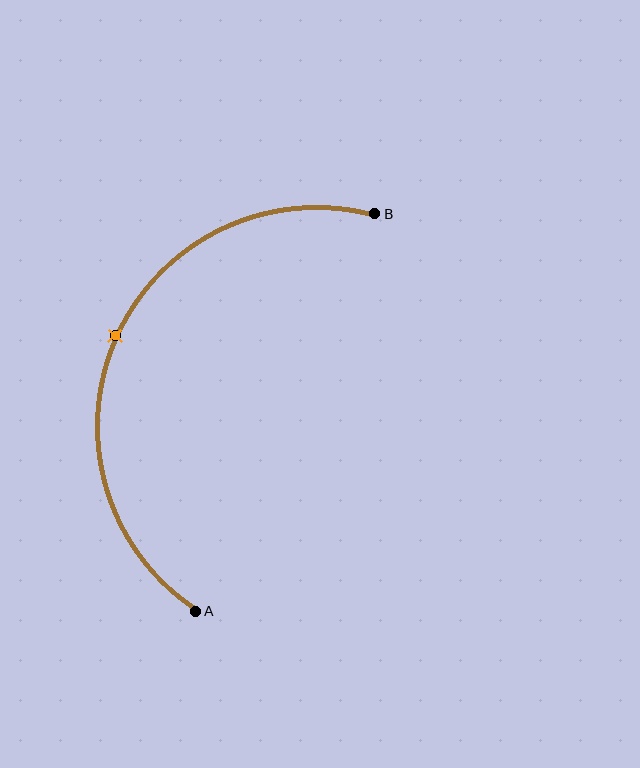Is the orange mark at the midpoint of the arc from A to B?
Yes. The orange mark lies on the arc at equal arc-length from both A and B — it is the arc midpoint.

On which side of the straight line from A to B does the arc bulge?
The arc bulges to the left of the straight line connecting A and B.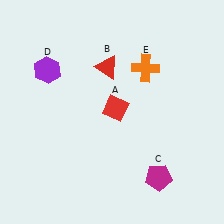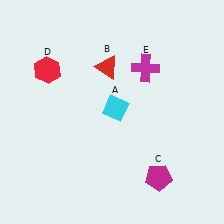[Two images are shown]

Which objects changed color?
A changed from red to cyan. D changed from purple to red. E changed from orange to magenta.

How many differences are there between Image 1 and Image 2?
There are 3 differences between the two images.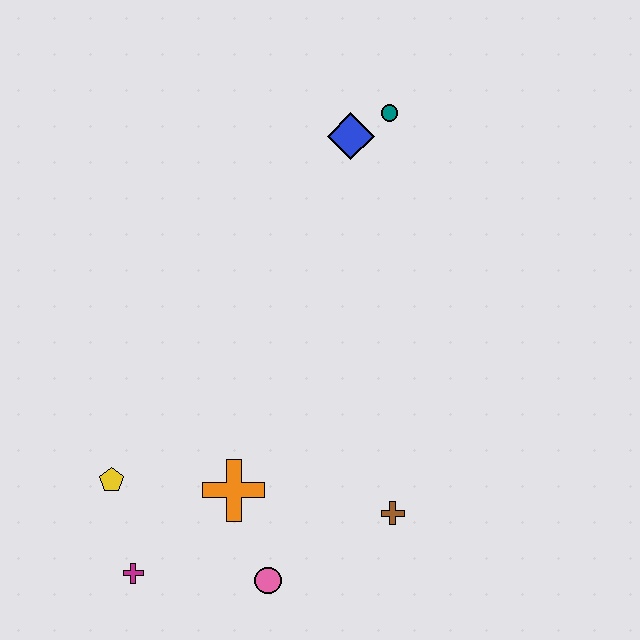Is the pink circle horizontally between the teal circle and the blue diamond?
No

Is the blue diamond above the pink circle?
Yes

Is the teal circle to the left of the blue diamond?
No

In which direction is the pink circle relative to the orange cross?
The pink circle is below the orange cross.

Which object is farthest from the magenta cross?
The teal circle is farthest from the magenta cross.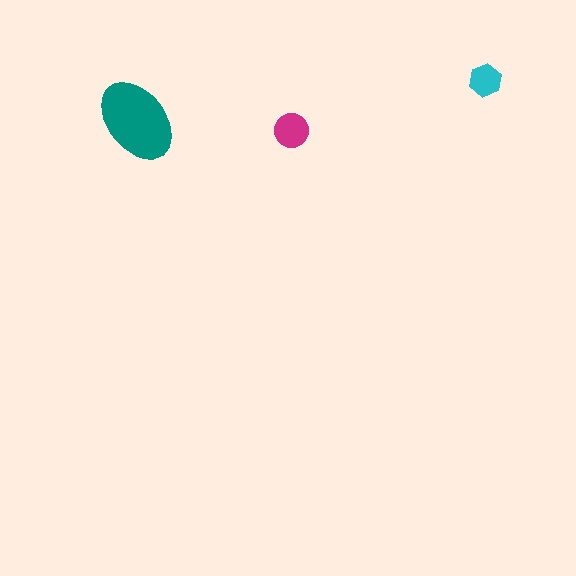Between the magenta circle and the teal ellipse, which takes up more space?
The teal ellipse.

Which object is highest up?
The cyan hexagon is topmost.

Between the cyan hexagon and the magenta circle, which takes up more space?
The magenta circle.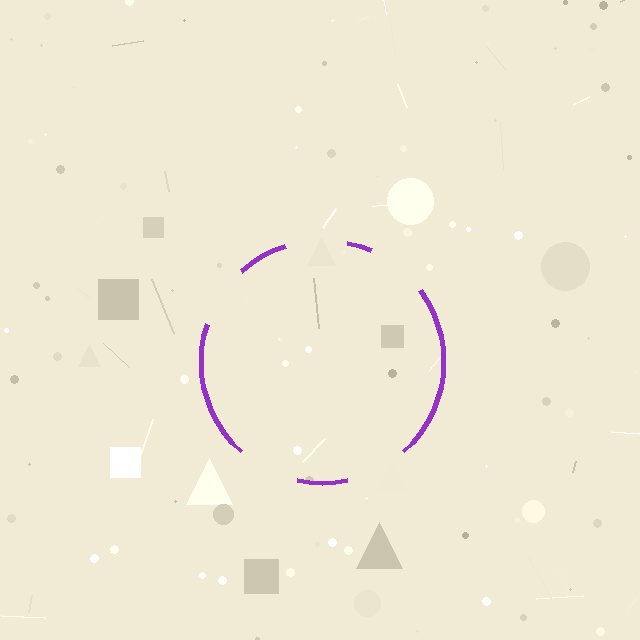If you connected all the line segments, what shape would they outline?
They would outline a circle.